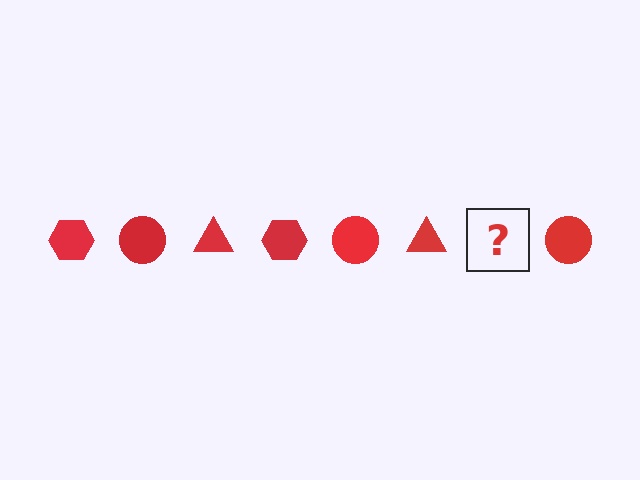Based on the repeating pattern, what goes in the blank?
The blank should be a red hexagon.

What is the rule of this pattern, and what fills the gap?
The rule is that the pattern cycles through hexagon, circle, triangle shapes in red. The gap should be filled with a red hexagon.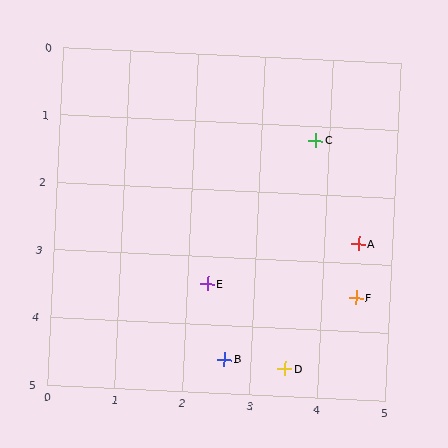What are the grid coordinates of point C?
Point C is at approximately (3.8, 1.2).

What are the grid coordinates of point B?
Point B is at approximately (2.6, 4.5).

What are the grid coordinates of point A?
Point A is at approximately (4.5, 2.7).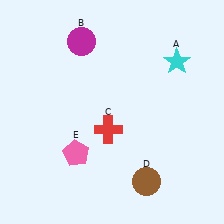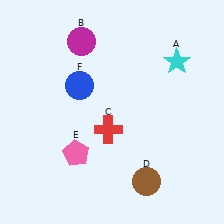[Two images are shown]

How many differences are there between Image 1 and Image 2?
There is 1 difference between the two images.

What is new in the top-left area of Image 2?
A blue circle (F) was added in the top-left area of Image 2.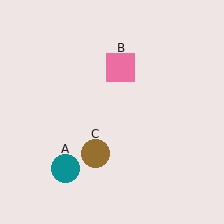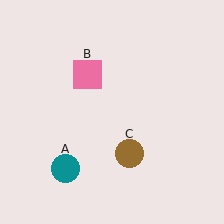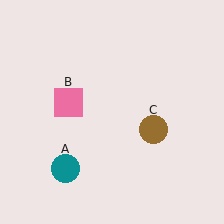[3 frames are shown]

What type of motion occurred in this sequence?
The pink square (object B), brown circle (object C) rotated counterclockwise around the center of the scene.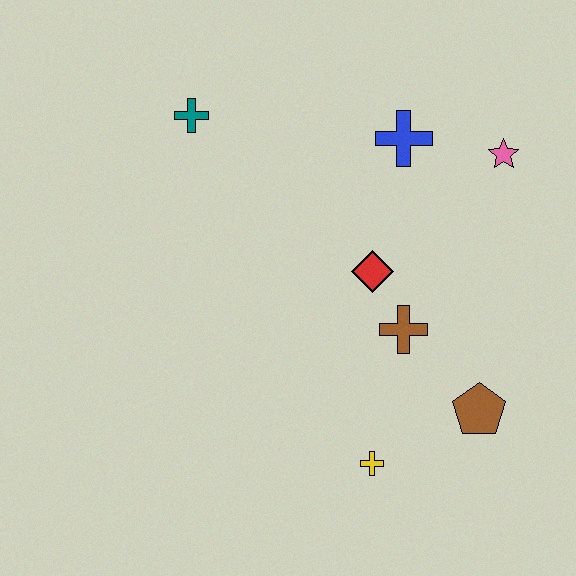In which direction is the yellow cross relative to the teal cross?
The yellow cross is below the teal cross.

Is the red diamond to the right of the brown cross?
No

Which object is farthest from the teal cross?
The brown pentagon is farthest from the teal cross.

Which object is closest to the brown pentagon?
The brown cross is closest to the brown pentagon.